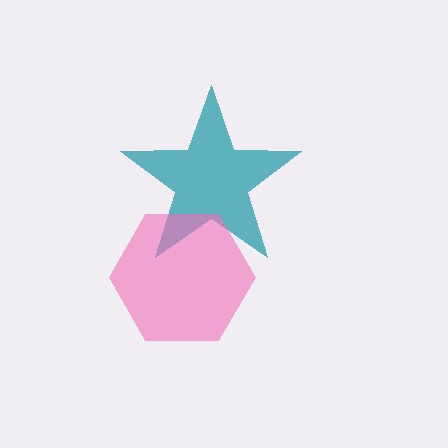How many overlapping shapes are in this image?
There are 2 overlapping shapes in the image.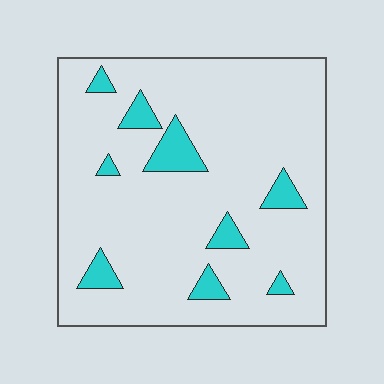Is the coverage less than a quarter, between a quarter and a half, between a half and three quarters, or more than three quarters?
Less than a quarter.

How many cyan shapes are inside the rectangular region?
9.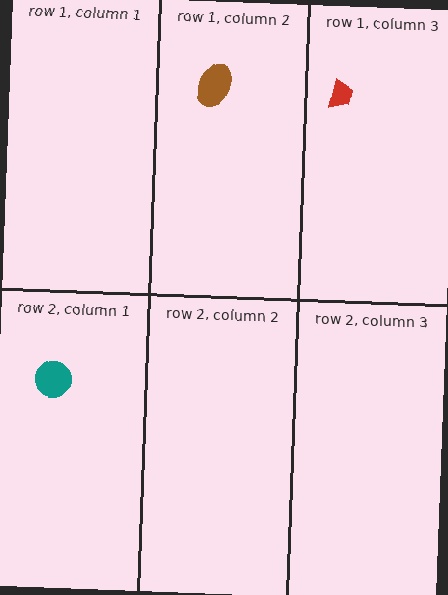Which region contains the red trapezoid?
The row 1, column 3 region.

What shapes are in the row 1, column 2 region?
The brown ellipse.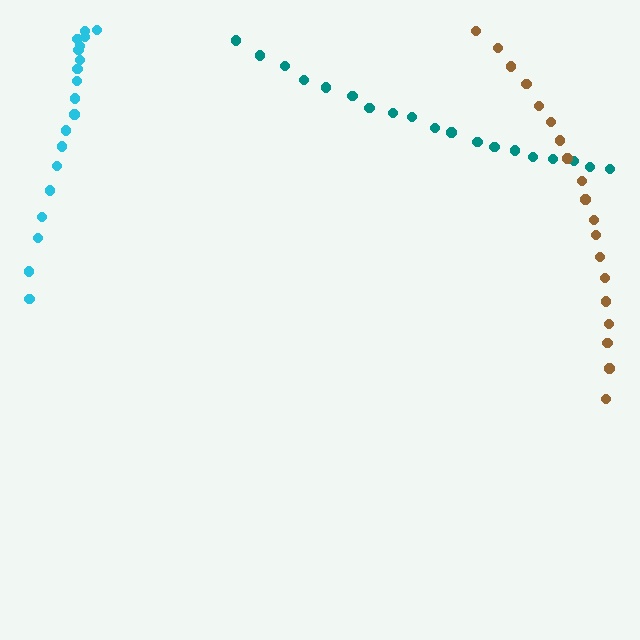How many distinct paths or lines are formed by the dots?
There are 3 distinct paths.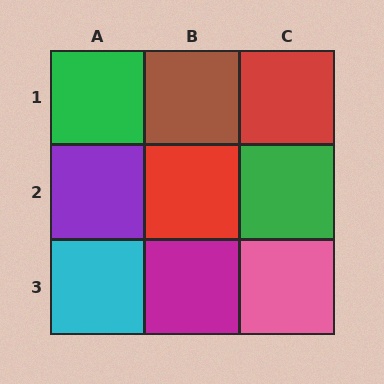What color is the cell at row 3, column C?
Pink.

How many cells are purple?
1 cell is purple.